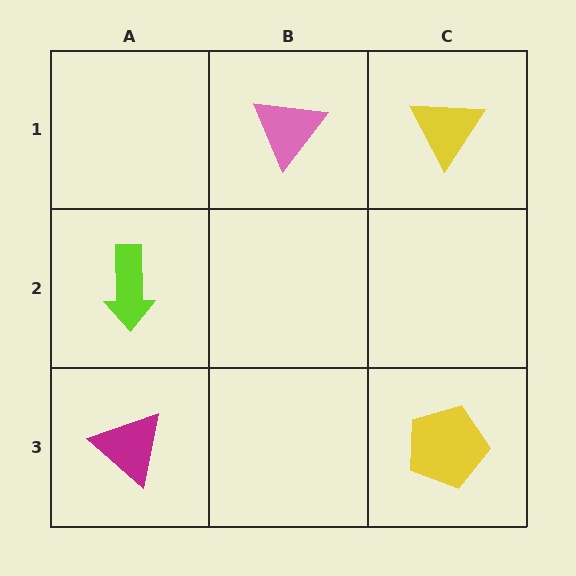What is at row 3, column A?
A magenta triangle.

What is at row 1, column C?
A yellow triangle.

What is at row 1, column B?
A pink triangle.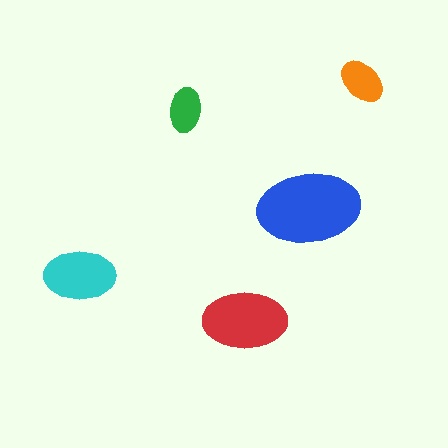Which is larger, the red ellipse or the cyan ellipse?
The red one.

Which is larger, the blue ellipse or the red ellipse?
The blue one.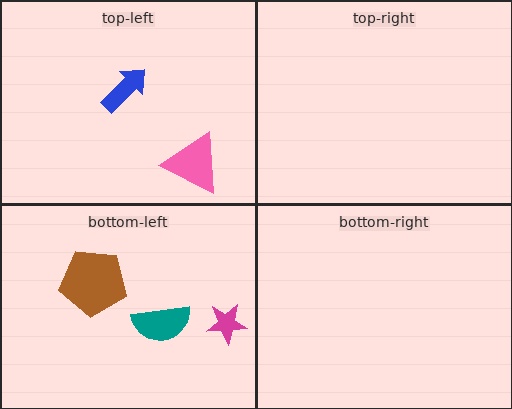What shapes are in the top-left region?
The blue arrow, the pink triangle.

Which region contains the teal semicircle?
The bottom-left region.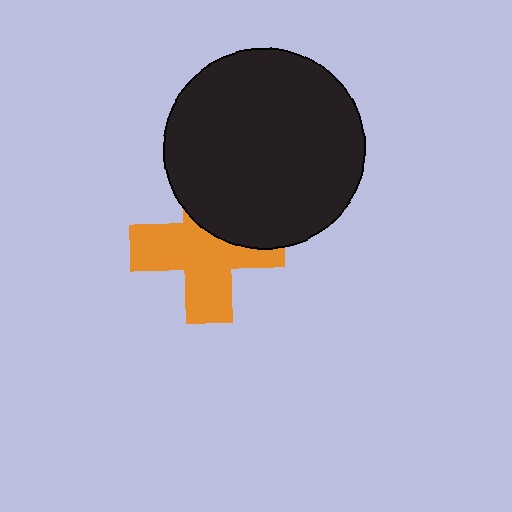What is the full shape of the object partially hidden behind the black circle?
The partially hidden object is an orange cross.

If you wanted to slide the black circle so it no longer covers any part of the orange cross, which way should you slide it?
Slide it up — that is the most direct way to separate the two shapes.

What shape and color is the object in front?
The object in front is a black circle.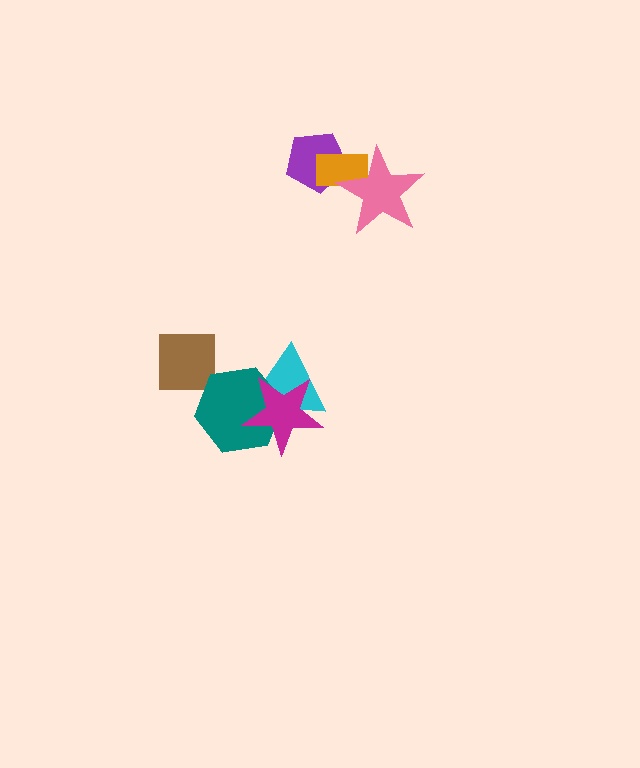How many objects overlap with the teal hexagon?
2 objects overlap with the teal hexagon.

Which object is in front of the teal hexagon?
The magenta star is in front of the teal hexagon.